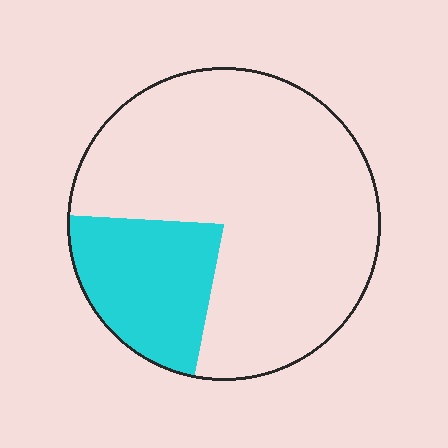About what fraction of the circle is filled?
About one quarter (1/4).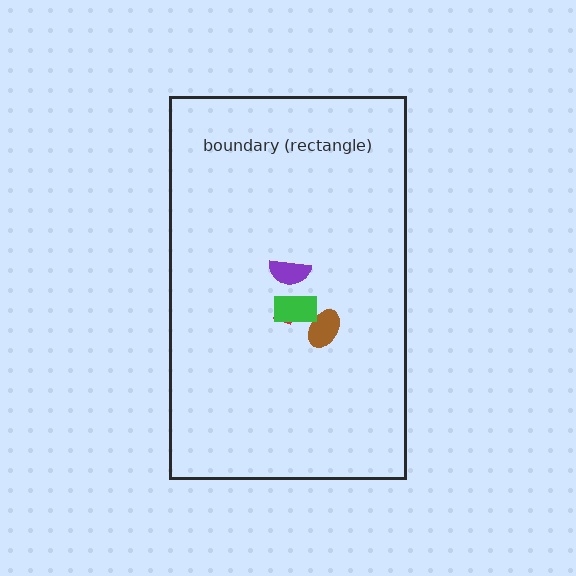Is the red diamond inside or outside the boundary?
Inside.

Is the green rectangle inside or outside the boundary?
Inside.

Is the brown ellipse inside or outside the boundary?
Inside.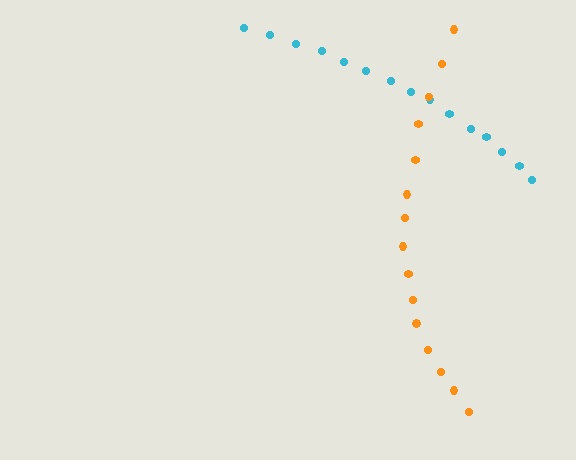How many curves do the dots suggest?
There are 2 distinct paths.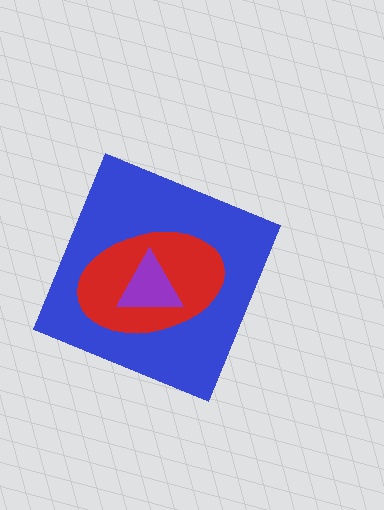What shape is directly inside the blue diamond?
The red ellipse.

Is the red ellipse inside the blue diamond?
Yes.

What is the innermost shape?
The purple triangle.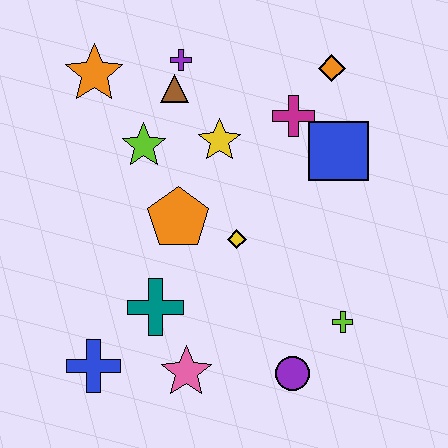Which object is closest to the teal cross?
The pink star is closest to the teal cross.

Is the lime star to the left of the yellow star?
Yes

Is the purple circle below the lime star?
Yes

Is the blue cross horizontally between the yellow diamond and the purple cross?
No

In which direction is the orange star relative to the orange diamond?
The orange star is to the left of the orange diamond.